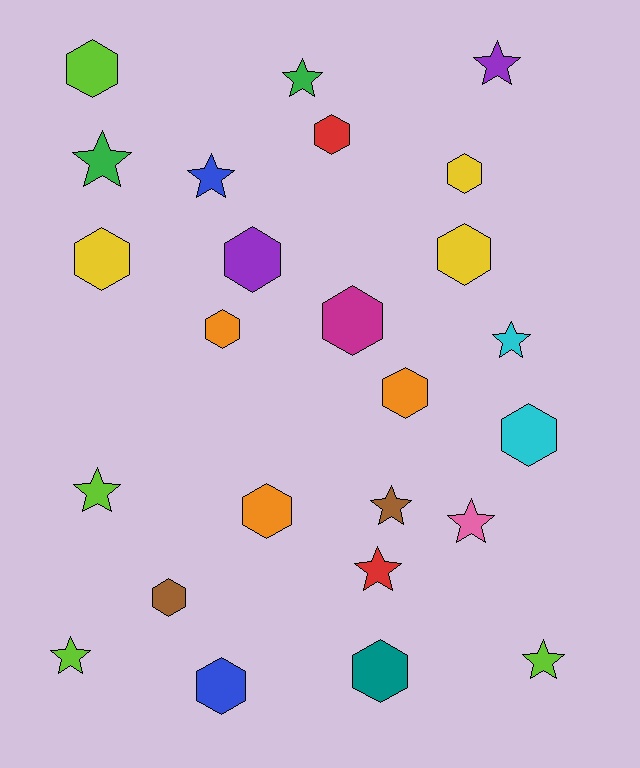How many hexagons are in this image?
There are 14 hexagons.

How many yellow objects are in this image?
There are 3 yellow objects.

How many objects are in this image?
There are 25 objects.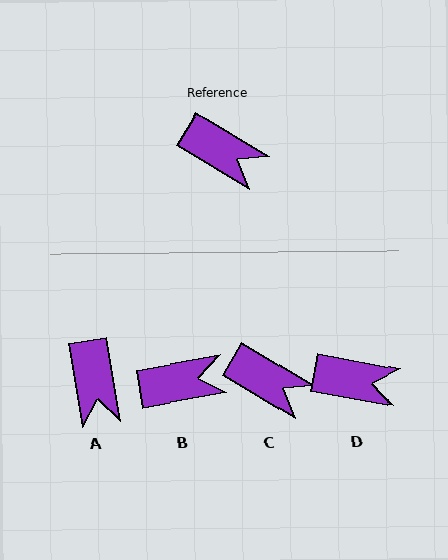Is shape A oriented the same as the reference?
No, it is off by about 50 degrees.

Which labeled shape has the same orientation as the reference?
C.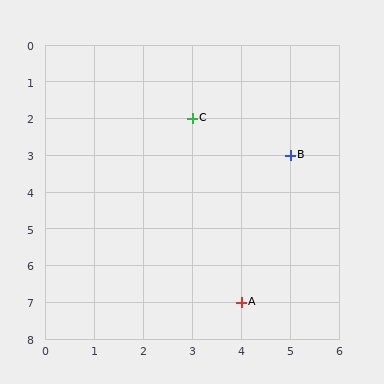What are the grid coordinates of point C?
Point C is at grid coordinates (3, 2).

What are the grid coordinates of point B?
Point B is at grid coordinates (5, 3).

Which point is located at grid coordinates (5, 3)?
Point B is at (5, 3).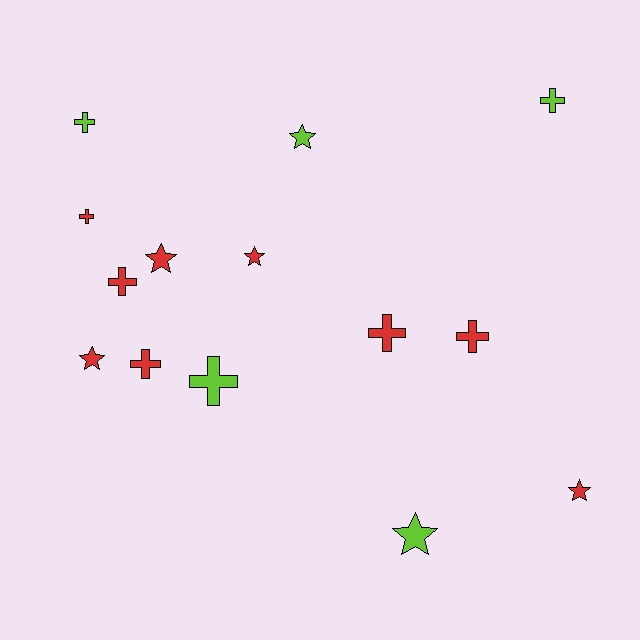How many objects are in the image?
There are 14 objects.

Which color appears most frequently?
Red, with 9 objects.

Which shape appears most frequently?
Cross, with 8 objects.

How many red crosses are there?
There are 5 red crosses.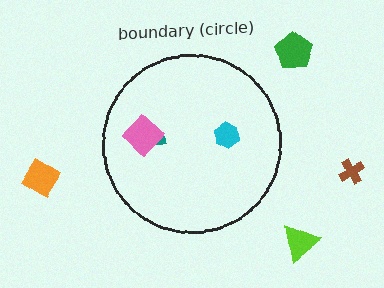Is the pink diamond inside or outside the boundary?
Inside.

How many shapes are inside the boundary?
3 inside, 4 outside.